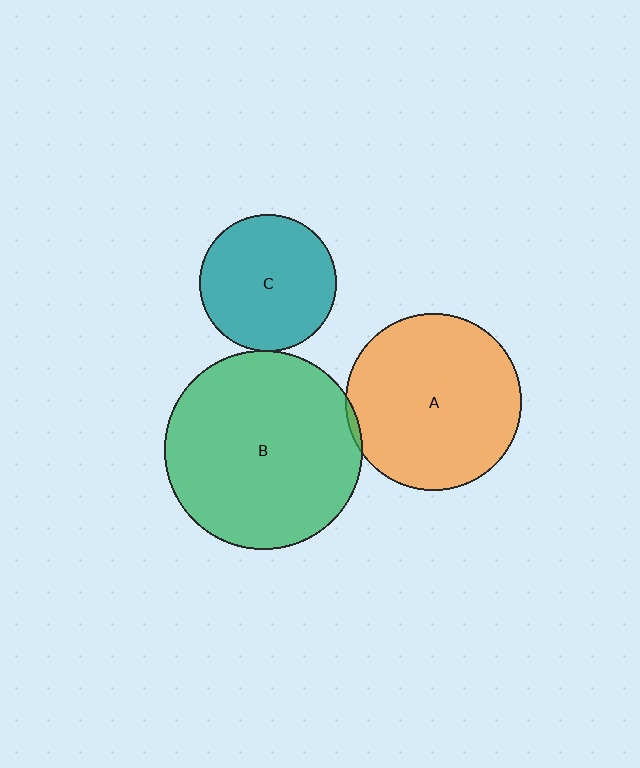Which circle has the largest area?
Circle B (green).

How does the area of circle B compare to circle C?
Approximately 2.1 times.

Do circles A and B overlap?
Yes.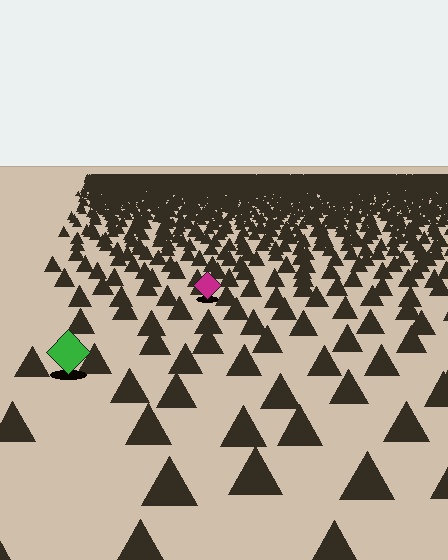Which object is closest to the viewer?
The green diamond is closest. The texture marks near it are larger and more spread out.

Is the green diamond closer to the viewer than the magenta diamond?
Yes. The green diamond is closer — you can tell from the texture gradient: the ground texture is coarser near it.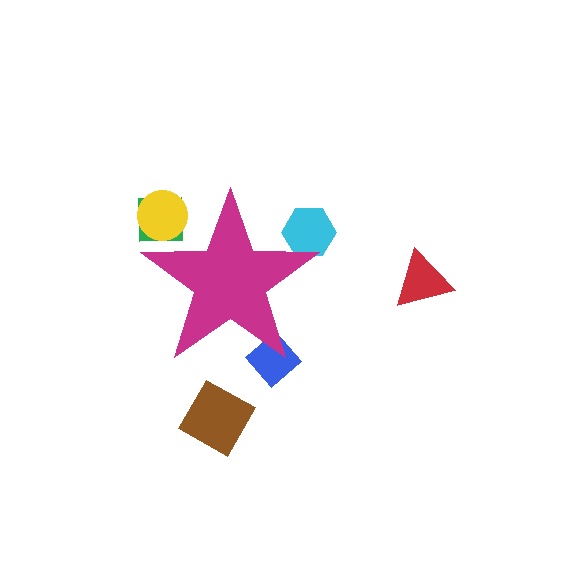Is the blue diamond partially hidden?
Yes, the blue diamond is partially hidden behind the magenta star.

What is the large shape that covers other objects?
A magenta star.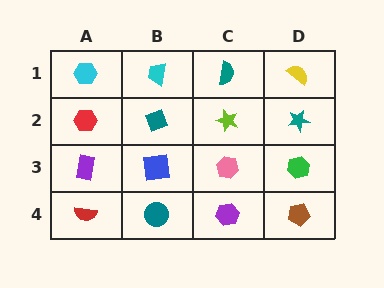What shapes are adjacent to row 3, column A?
A red hexagon (row 2, column A), a red semicircle (row 4, column A), a blue square (row 3, column B).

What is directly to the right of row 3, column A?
A blue square.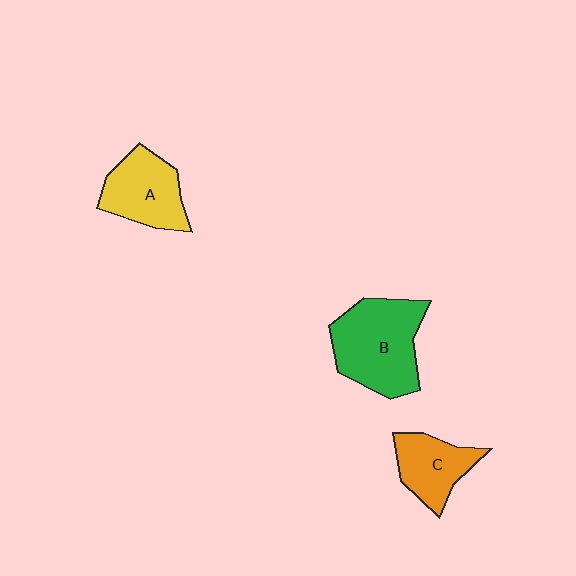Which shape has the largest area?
Shape B (green).